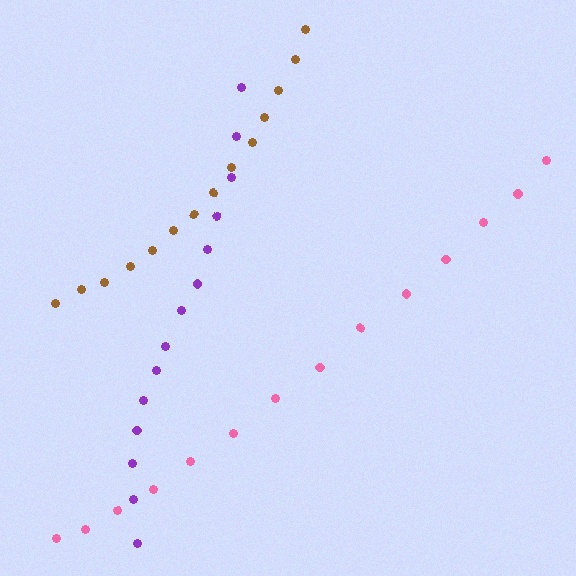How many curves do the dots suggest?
There are 3 distinct paths.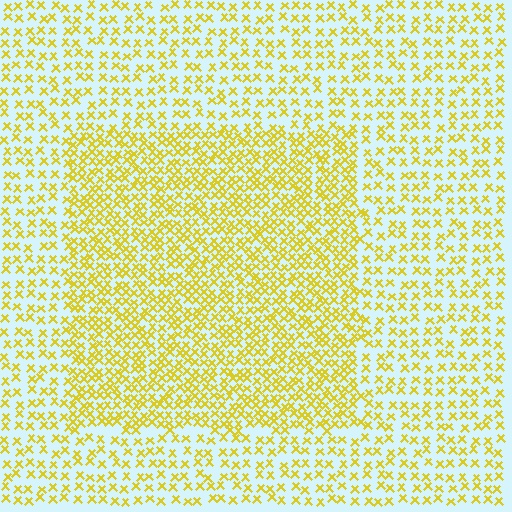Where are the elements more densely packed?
The elements are more densely packed inside the rectangle boundary.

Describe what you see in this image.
The image contains small yellow elements arranged at two different densities. A rectangle-shaped region is visible where the elements are more densely packed than the surrounding area.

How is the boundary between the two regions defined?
The boundary is defined by a change in element density (approximately 1.9x ratio). All elements are the same color, size, and shape.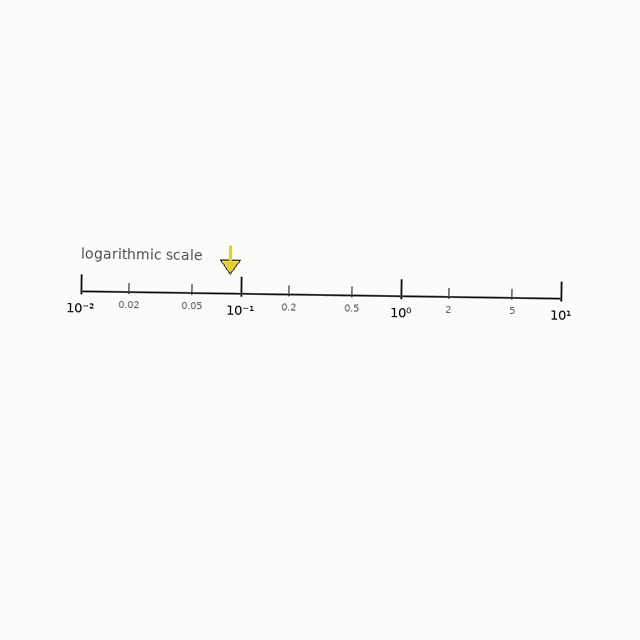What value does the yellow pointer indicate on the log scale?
The pointer indicates approximately 0.086.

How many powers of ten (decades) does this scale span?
The scale spans 3 decades, from 0.01 to 10.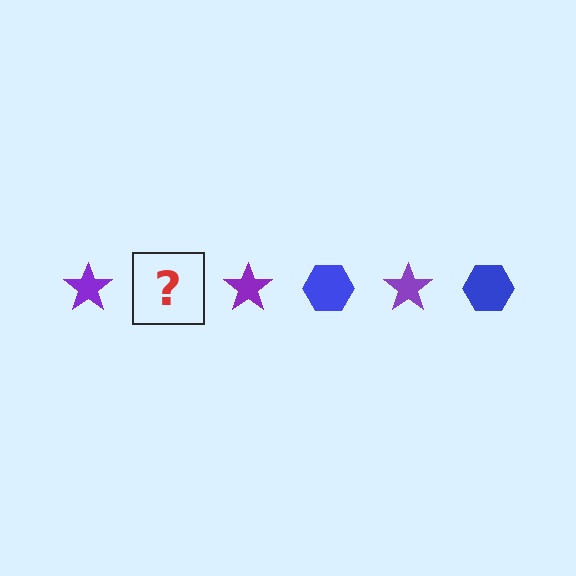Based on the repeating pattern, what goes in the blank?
The blank should be a blue hexagon.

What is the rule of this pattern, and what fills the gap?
The rule is that the pattern alternates between purple star and blue hexagon. The gap should be filled with a blue hexagon.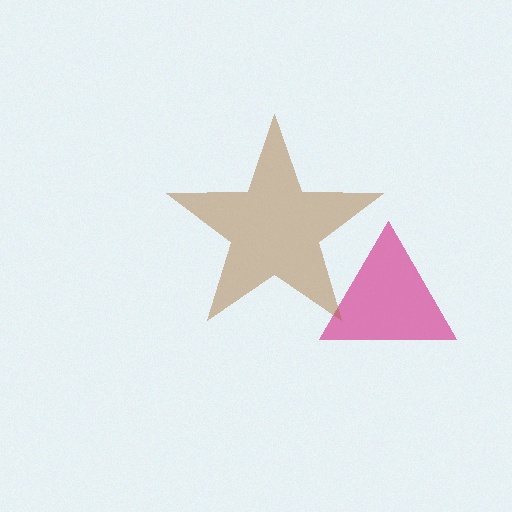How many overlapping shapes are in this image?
There are 2 overlapping shapes in the image.